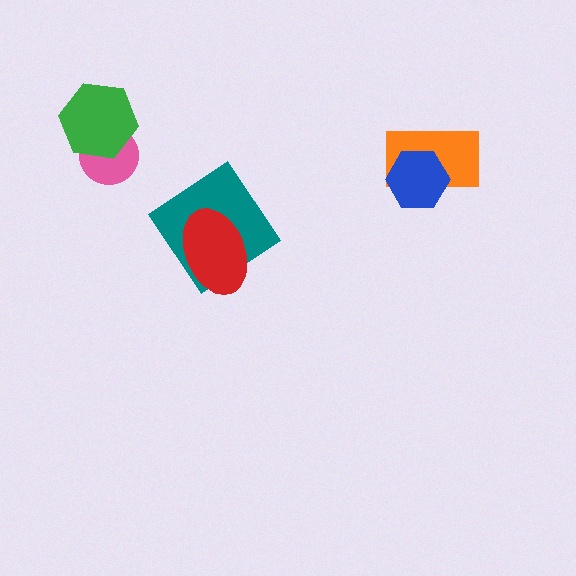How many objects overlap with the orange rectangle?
1 object overlaps with the orange rectangle.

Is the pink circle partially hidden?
Yes, it is partially covered by another shape.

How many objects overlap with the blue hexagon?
1 object overlaps with the blue hexagon.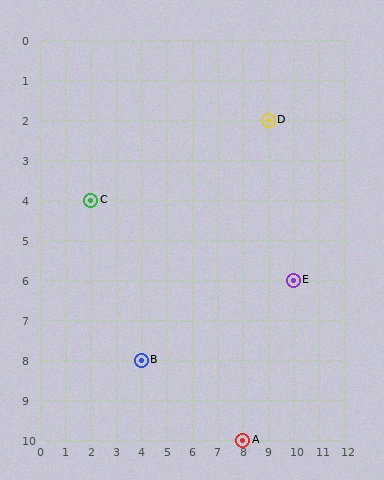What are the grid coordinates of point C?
Point C is at grid coordinates (2, 4).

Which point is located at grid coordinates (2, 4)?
Point C is at (2, 4).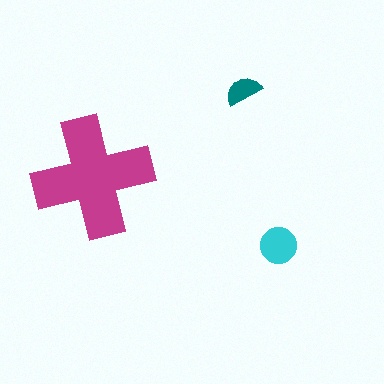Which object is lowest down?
The cyan circle is bottommost.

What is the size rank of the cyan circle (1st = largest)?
2nd.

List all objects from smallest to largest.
The teal semicircle, the cyan circle, the magenta cross.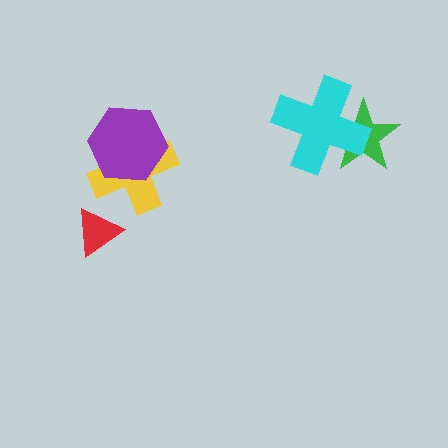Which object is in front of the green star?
The cyan cross is in front of the green star.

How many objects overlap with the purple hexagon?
1 object overlaps with the purple hexagon.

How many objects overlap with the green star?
1 object overlaps with the green star.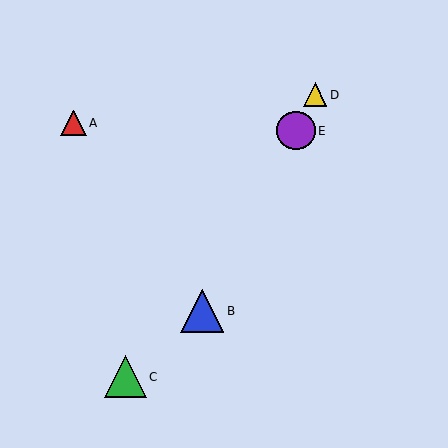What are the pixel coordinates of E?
Object E is at (296, 131).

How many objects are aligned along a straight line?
3 objects (B, D, E) are aligned along a straight line.